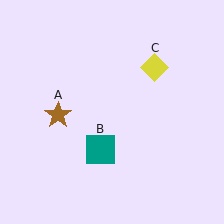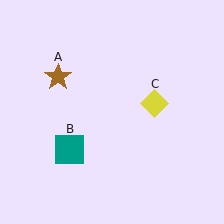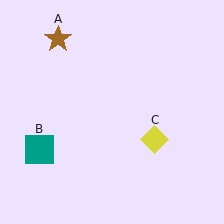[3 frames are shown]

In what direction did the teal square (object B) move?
The teal square (object B) moved left.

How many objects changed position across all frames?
3 objects changed position: brown star (object A), teal square (object B), yellow diamond (object C).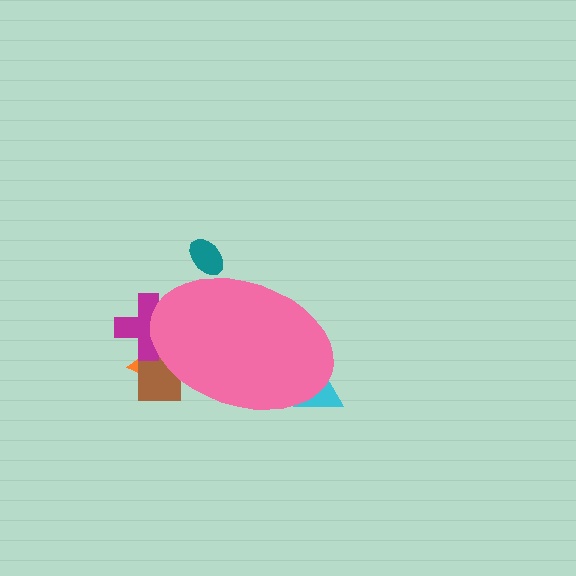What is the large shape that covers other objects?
A pink ellipse.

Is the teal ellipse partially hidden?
Yes, the teal ellipse is partially hidden behind the pink ellipse.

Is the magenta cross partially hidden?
Yes, the magenta cross is partially hidden behind the pink ellipse.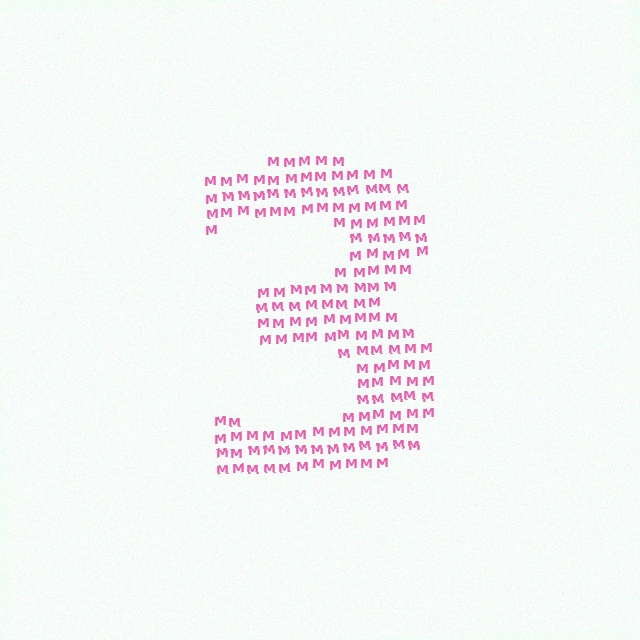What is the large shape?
The large shape is the digit 3.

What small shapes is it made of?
It is made of small letter M's.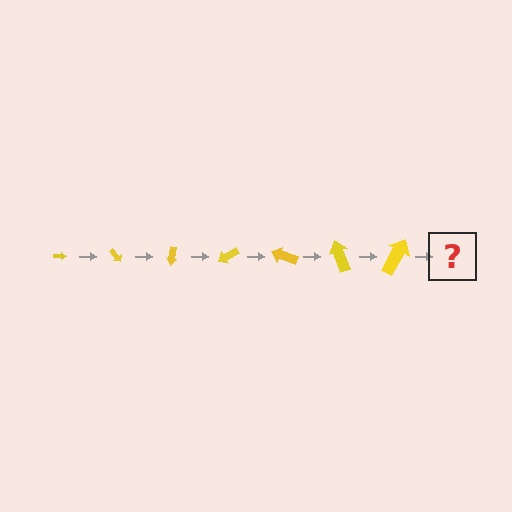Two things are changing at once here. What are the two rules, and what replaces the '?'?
The two rules are that the arrow grows larger each step and it rotates 50 degrees each step. The '?' should be an arrow, larger than the previous one and rotated 350 degrees from the start.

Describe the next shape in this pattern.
It should be an arrow, larger than the previous one and rotated 350 degrees from the start.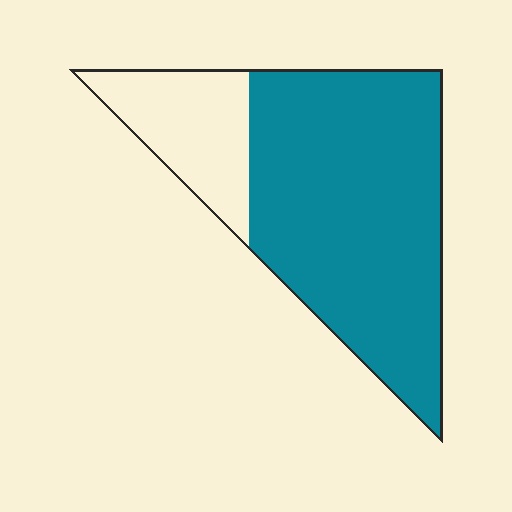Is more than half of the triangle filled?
Yes.